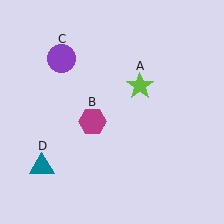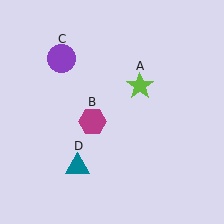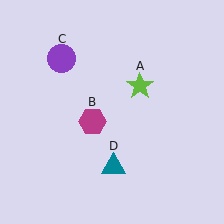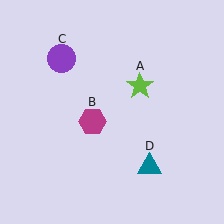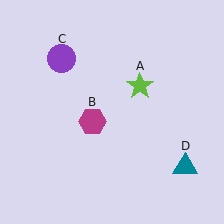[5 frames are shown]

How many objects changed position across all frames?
1 object changed position: teal triangle (object D).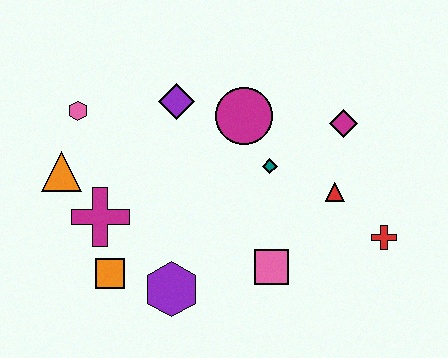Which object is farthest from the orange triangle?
The red cross is farthest from the orange triangle.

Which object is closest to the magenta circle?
The teal diamond is closest to the magenta circle.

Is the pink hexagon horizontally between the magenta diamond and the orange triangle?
Yes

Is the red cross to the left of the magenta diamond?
No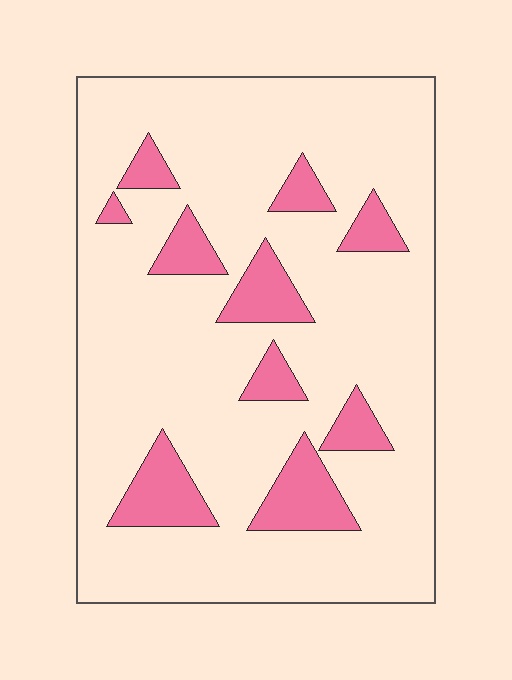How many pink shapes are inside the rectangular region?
10.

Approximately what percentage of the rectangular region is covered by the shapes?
Approximately 15%.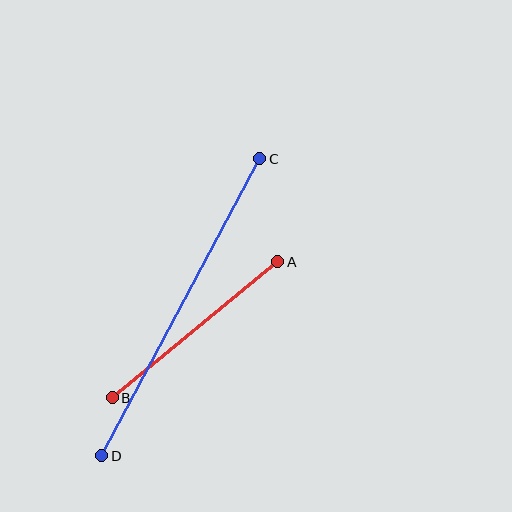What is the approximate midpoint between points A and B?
The midpoint is at approximately (195, 330) pixels.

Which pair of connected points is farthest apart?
Points C and D are farthest apart.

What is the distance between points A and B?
The distance is approximately 214 pixels.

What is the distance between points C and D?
The distance is approximately 336 pixels.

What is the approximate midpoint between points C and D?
The midpoint is at approximately (181, 307) pixels.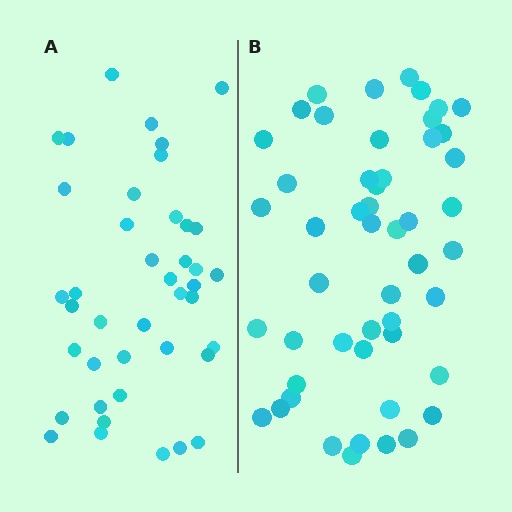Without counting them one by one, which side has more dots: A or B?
Region B (the right region) has more dots.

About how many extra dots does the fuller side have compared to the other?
Region B has roughly 8 or so more dots than region A.